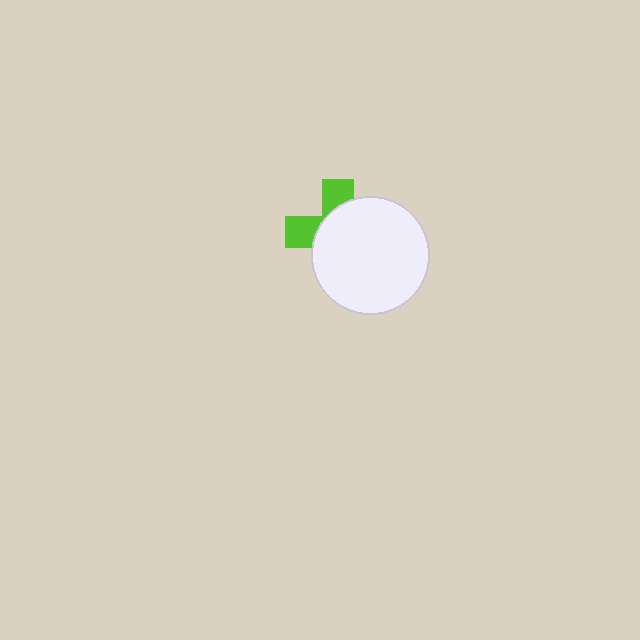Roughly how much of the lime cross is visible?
A small part of it is visible (roughly 34%).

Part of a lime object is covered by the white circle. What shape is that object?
It is a cross.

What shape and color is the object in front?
The object in front is a white circle.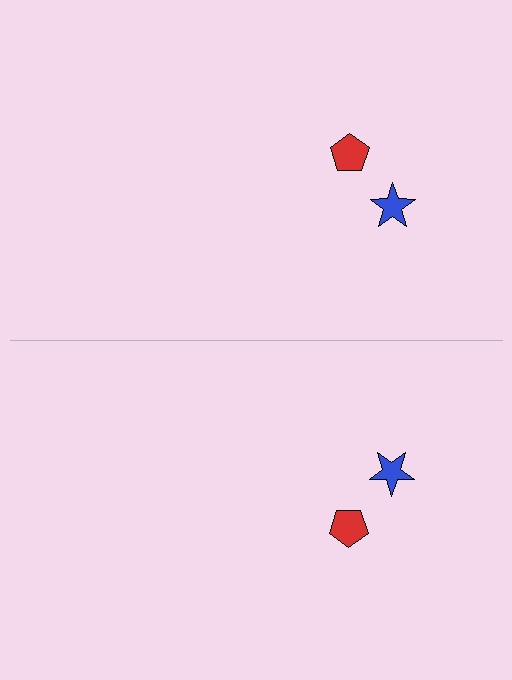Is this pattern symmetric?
Yes, this pattern has bilateral (reflection) symmetry.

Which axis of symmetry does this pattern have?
The pattern has a horizontal axis of symmetry running through the center of the image.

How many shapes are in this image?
There are 4 shapes in this image.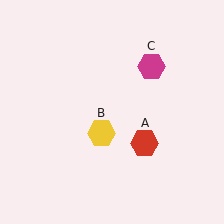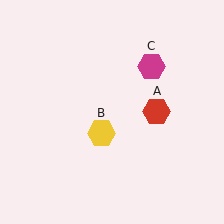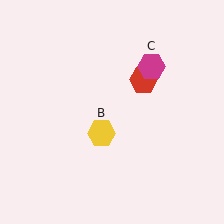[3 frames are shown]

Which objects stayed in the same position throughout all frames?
Yellow hexagon (object B) and magenta hexagon (object C) remained stationary.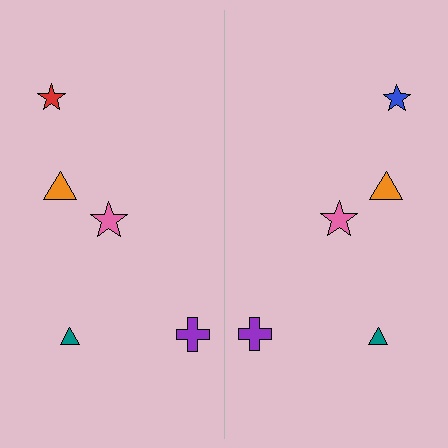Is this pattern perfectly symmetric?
No, the pattern is not perfectly symmetric. The blue star on the right side breaks the symmetry — its mirror counterpart is red.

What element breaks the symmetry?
The blue star on the right side breaks the symmetry — its mirror counterpart is red.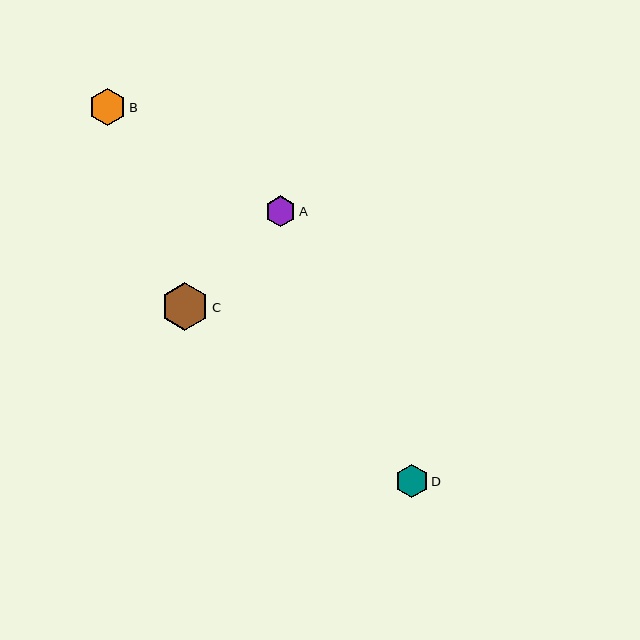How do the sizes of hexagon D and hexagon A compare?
Hexagon D and hexagon A are approximately the same size.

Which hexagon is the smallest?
Hexagon A is the smallest with a size of approximately 31 pixels.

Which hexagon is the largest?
Hexagon C is the largest with a size of approximately 48 pixels.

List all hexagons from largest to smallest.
From largest to smallest: C, B, D, A.